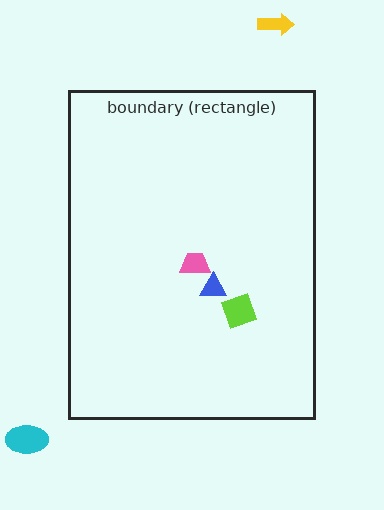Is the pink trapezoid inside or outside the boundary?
Inside.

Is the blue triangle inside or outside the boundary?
Inside.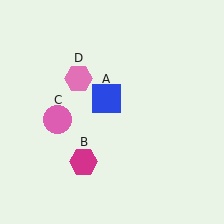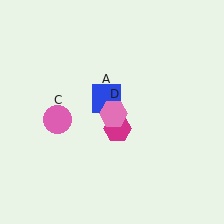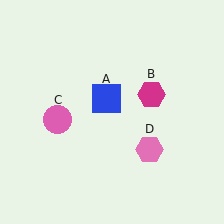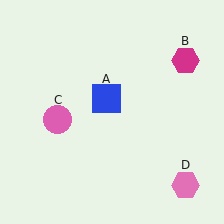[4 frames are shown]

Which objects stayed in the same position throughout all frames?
Blue square (object A) and pink circle (object C) remained stationary.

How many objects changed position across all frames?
2 objects changed position: magenta hexagon (object B), pink hexagon (object D).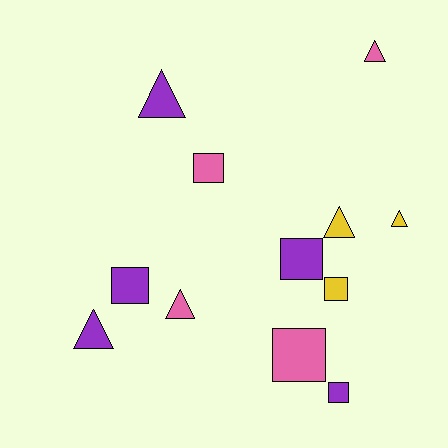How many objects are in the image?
There are 12 objects.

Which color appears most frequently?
Purple, with 5 objects.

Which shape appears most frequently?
Triangle, with 6 objects.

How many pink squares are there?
There are 2 pink squares.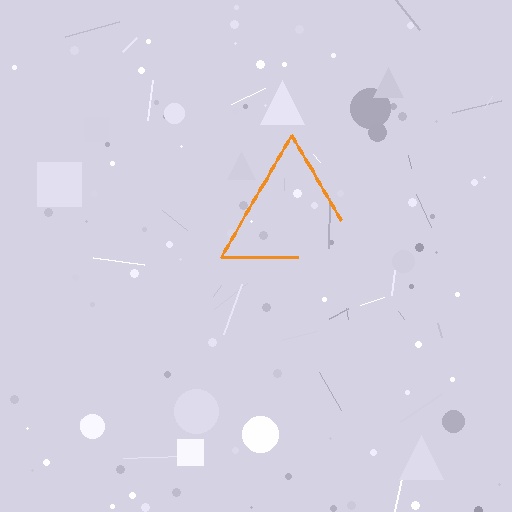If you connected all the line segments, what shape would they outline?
They would outline a triangle.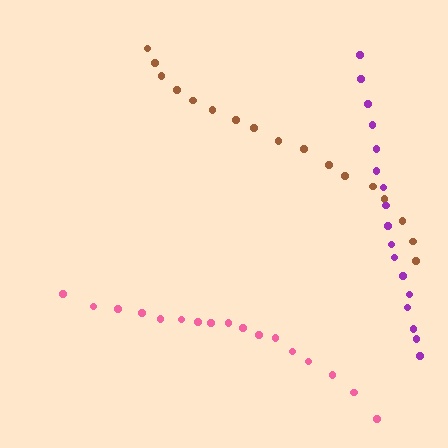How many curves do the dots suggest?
There are 3 distinct paths.